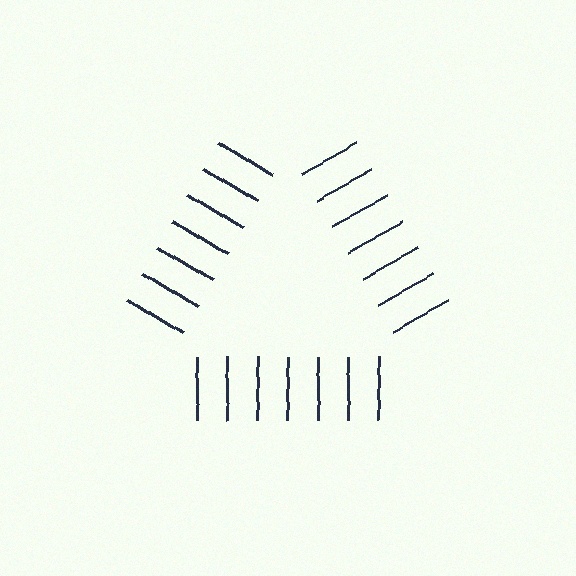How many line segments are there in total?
21 — 7 along each of the 3 edges.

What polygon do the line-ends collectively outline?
An illusory triangle — the line segments terminate on its edges but no continuous stroke is drawn.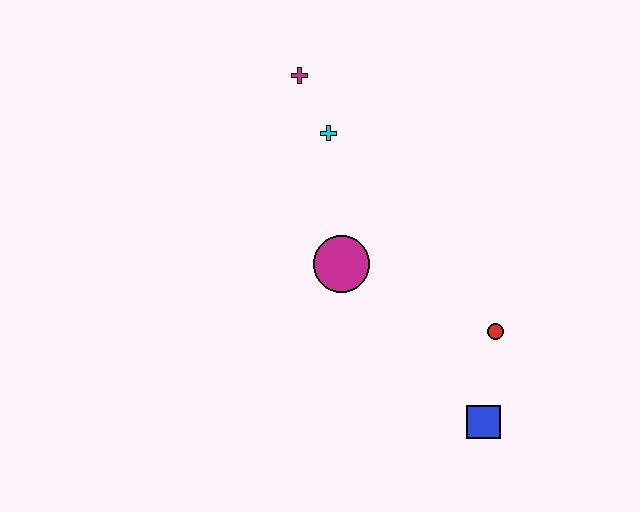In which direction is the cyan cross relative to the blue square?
The cyan cross is above the blue square.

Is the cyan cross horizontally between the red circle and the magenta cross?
Yes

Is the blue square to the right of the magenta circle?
Yes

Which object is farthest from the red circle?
The magenta cross is farthest from the red circle.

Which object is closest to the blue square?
The red circle is closest to the blue square.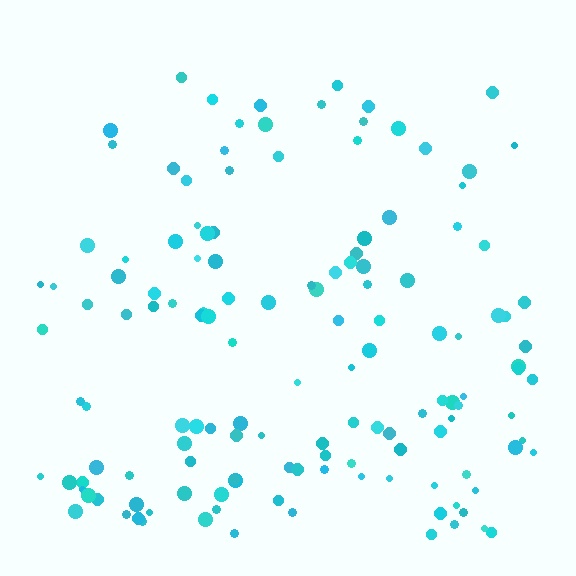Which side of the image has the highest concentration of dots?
The bottom.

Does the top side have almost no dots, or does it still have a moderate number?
Still a moderate number, just noticeably fewer than the bottom.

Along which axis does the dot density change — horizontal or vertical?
Vertical.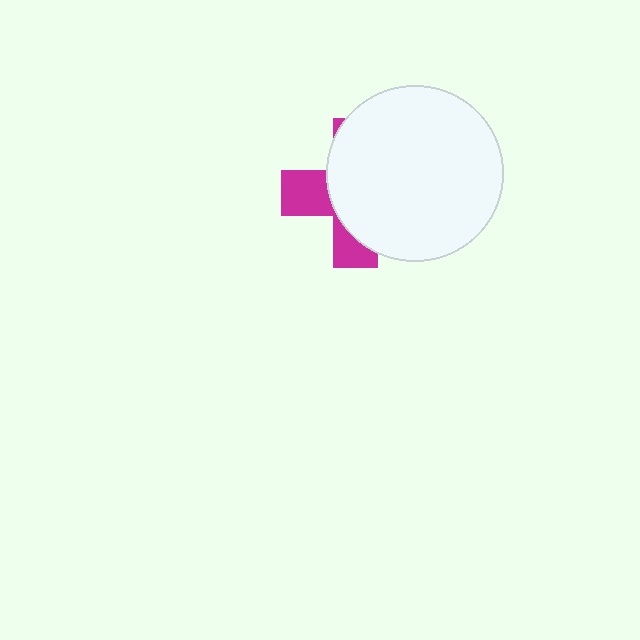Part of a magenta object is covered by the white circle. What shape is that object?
It is a cross.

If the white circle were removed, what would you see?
You would see the complete magenta cross.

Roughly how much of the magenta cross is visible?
A small part of it is visible (roughly 32%).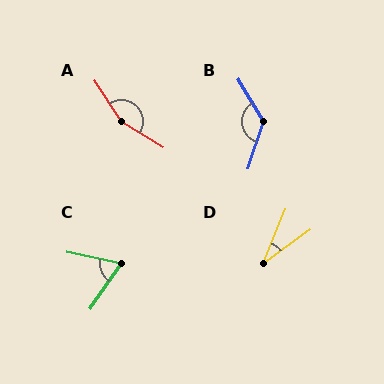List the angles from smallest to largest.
D (32°), C (67°), B (130°), A (154°).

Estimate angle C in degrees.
Approximately 67 degrees.